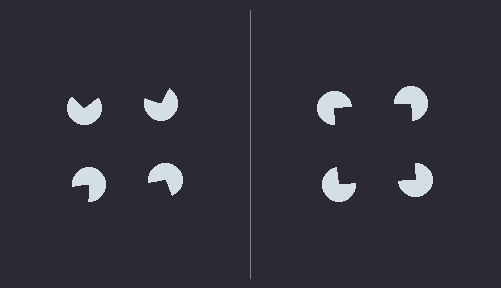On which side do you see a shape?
An illusory square appears on the right side. On the left side the wedge cuts are rotated, so no coherent shape forms.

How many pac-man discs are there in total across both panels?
8 — 4 on each side.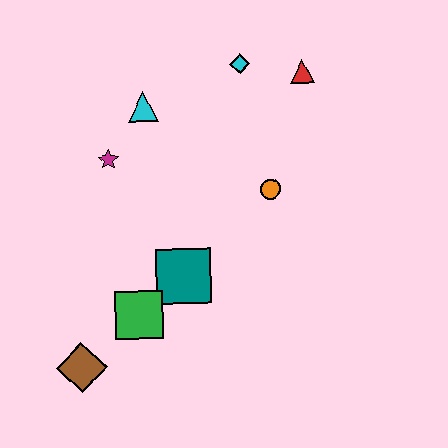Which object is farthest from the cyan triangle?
The brown diamond is farthest from the cyan triangle.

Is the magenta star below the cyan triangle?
Yes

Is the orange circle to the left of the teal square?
No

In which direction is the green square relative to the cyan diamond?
The green square is below the cyan diamond.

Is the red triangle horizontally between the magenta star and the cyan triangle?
No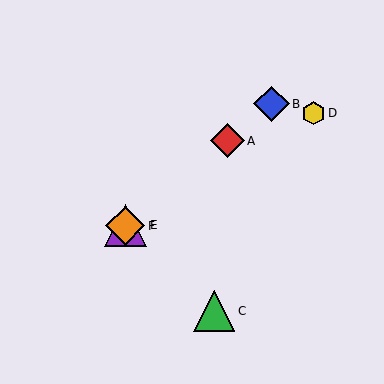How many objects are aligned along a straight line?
4 objects (A, B, E, F) are aligned along a straight line.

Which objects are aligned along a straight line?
Objects A, B, E, F are aligned along a straight line.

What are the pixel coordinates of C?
Object C is at (214, 311).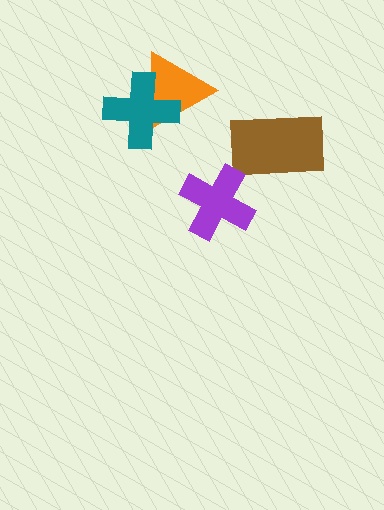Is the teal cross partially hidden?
No, no other shape covers it.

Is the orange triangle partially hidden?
Yes, it is partially covered by another shape.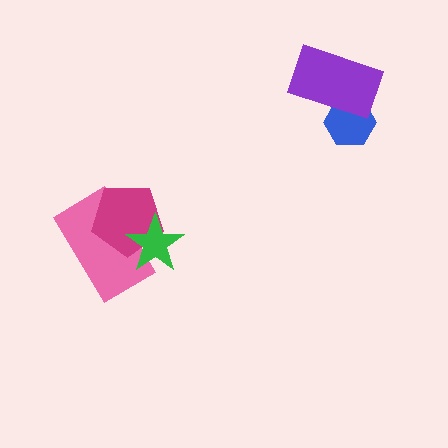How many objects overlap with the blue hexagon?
1 object overlaps with the blue hexagon.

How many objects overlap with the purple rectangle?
1 object overlaps with the purple rectangle.